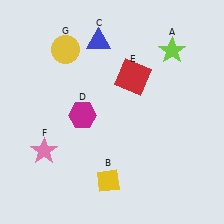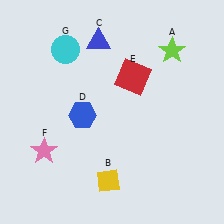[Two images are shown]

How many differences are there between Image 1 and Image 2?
There are 2 differences between the two images.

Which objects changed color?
D changed from magenta to blue. G changed from yellow to cyan.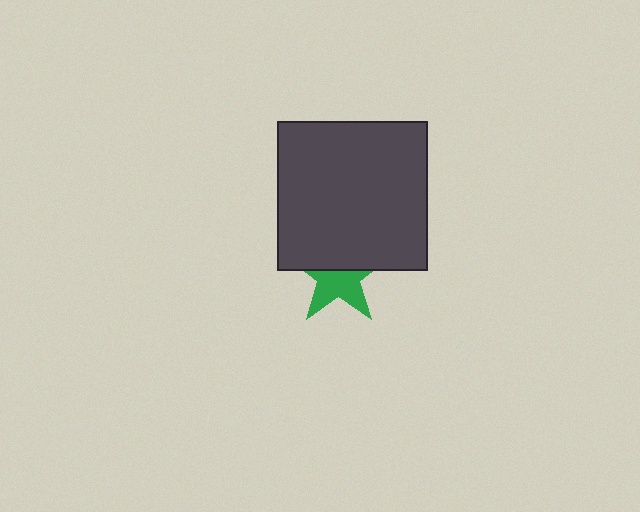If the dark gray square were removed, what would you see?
You would see the complete green star.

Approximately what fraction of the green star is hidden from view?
Roughly 48% of the green star is hidden behind the dark gray square.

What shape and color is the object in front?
The object in front is a dark gray square.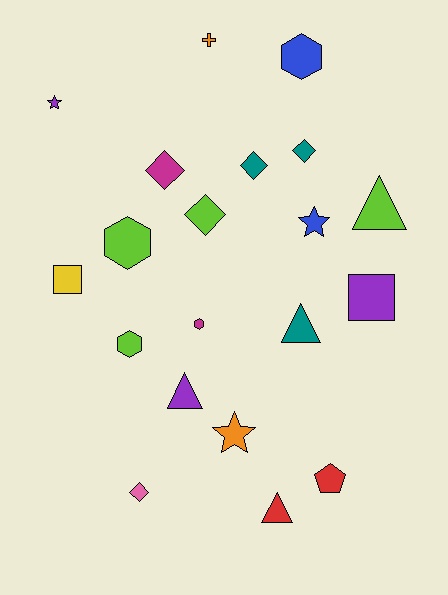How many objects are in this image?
There are 20 objects.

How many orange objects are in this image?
There are 2 orange objects.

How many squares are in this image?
There are 2 squares.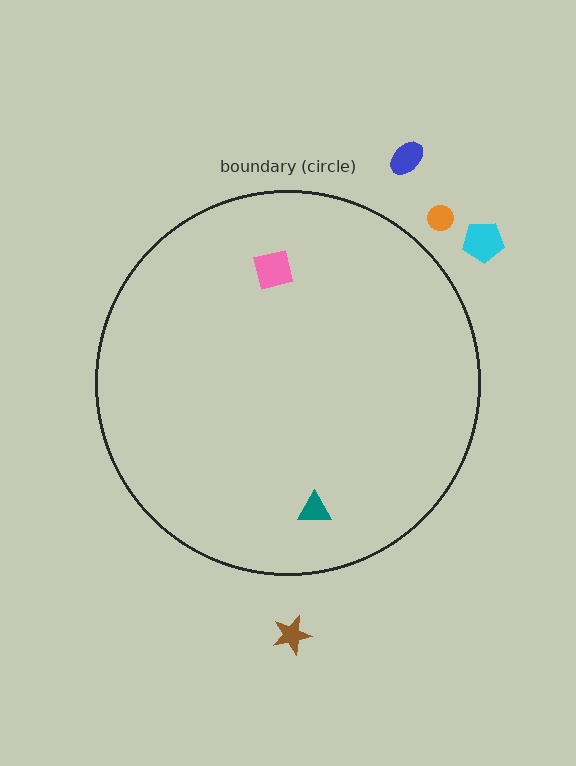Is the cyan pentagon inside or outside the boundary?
Outside.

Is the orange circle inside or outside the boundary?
Outside.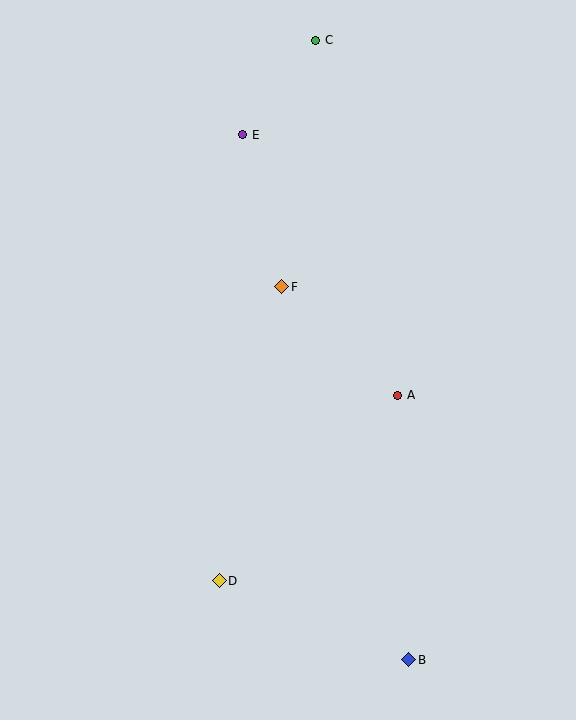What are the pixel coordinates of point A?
Point A is at (398, 395).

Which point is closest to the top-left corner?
Point E is closest to the top-left corner.